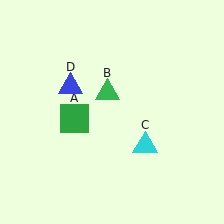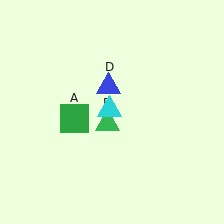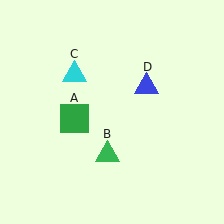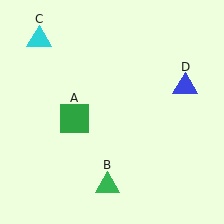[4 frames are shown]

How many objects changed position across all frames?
3 objects changed position: green triangle (object B), cyan triangle (object C), blue triangle (object D).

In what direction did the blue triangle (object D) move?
The blue triangle (object D) moved right.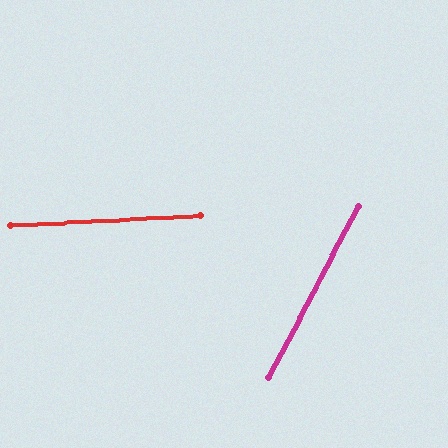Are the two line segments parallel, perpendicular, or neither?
Neither parallel nor perpendicular — they differ by about 60°.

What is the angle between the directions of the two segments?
Approximately 60 degrees.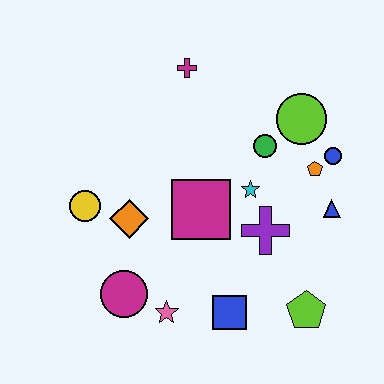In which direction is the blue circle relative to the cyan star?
The blue circle is to the right of the cyan star.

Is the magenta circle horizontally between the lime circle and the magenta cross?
No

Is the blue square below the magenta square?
Yes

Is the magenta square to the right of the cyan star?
No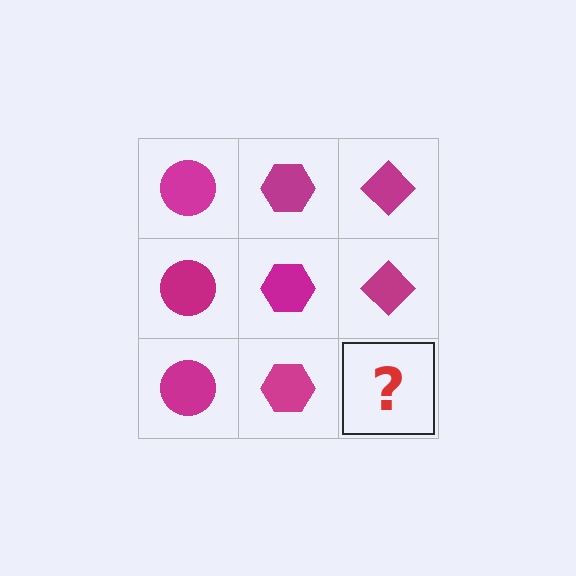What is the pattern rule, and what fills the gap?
The rule is that each column has a consistent shape. The gap should be filled with a magenta diamond.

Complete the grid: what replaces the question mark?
The question mark should be replaced with a magenta diamond.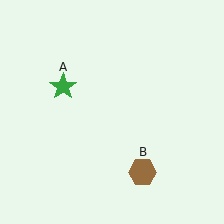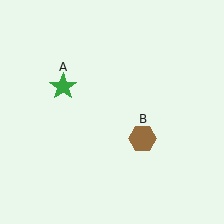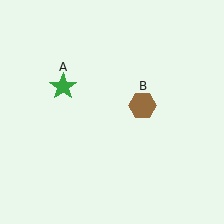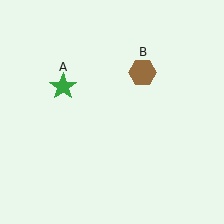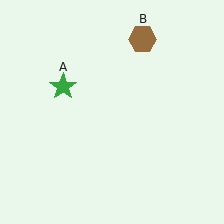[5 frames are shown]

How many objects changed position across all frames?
1 object changed position: brown hexagon (object B).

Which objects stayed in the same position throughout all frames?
Green star (object A) remained stationary.